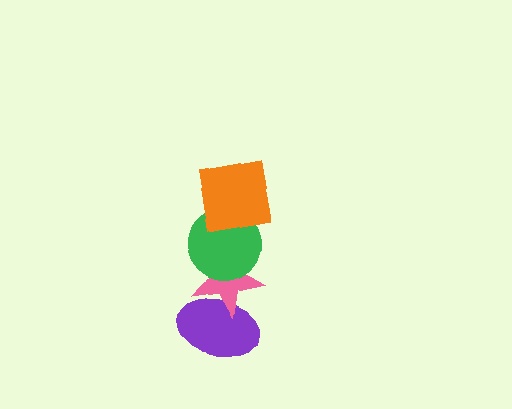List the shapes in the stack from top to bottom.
From top to bottom: the orange square, the green circle, the pink star, the purple ellipse.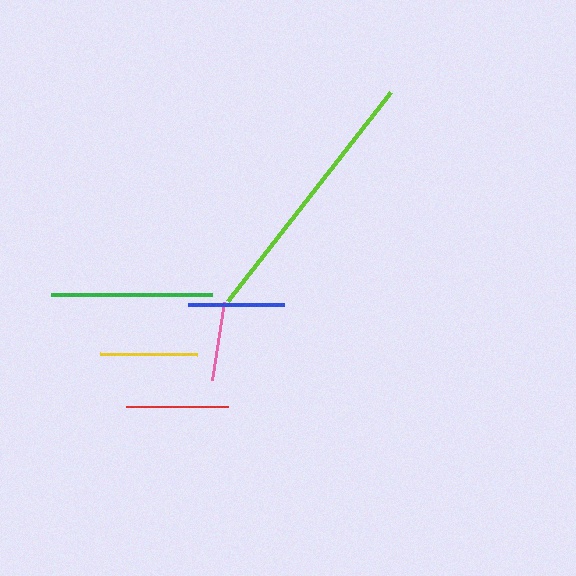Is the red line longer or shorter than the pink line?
The red line is longer than the pink line.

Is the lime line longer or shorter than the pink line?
The lime line is longer than the pink line.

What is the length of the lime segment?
The lime segment is approximately 266 pixels long.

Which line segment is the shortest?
The pink line is the shortest at approximately 79 pixels.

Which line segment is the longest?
The lime line is the longest at approximately 266 pixels.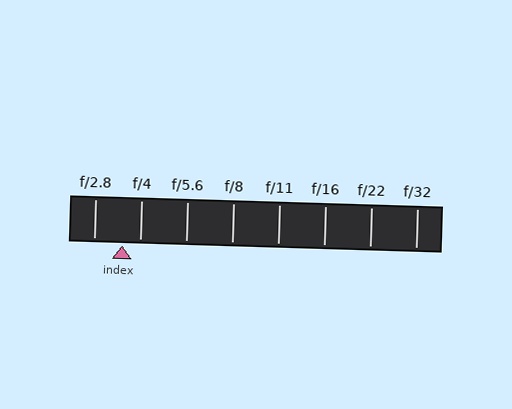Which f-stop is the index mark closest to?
The index mark is closest to f/4.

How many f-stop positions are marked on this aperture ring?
There are 8 f-stop positions marked.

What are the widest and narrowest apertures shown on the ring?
The widest aperture shown is f/2.8 and the narrowest is f/32.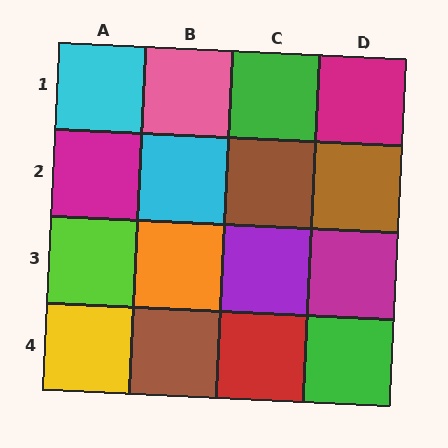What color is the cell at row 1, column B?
Pink.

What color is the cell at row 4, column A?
Yellow.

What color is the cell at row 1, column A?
Cyan.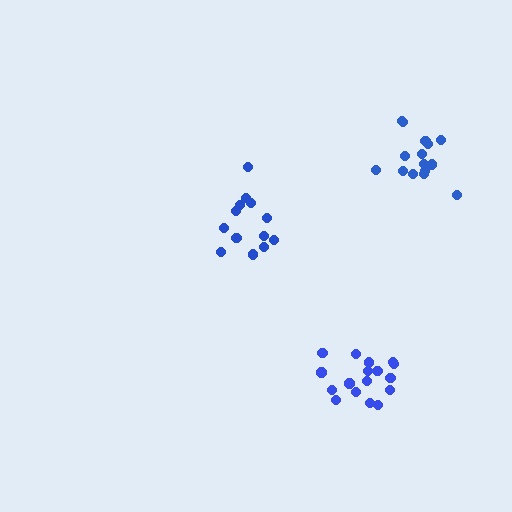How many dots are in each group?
Group 1: 13 dots, Group 2: 17 dots, Group 3: 15 dots (45 total).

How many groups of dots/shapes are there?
There are 3 groups.